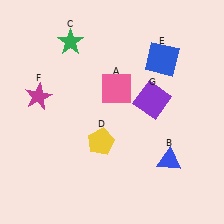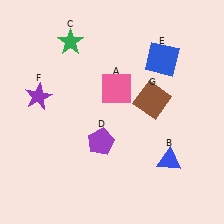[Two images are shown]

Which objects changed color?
D changed from yellow to purple. F changed from magenta to purple. G changed from purple to brown.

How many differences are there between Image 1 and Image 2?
There are 3 differences between the two images.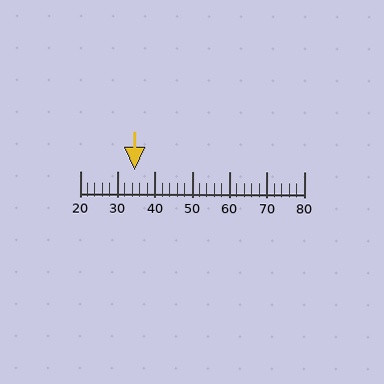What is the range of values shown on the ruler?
The ruler shows values from 20 to 80.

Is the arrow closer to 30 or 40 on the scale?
The arrow is closer to 30.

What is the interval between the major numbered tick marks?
The major tick marks are spaced 10 units apart.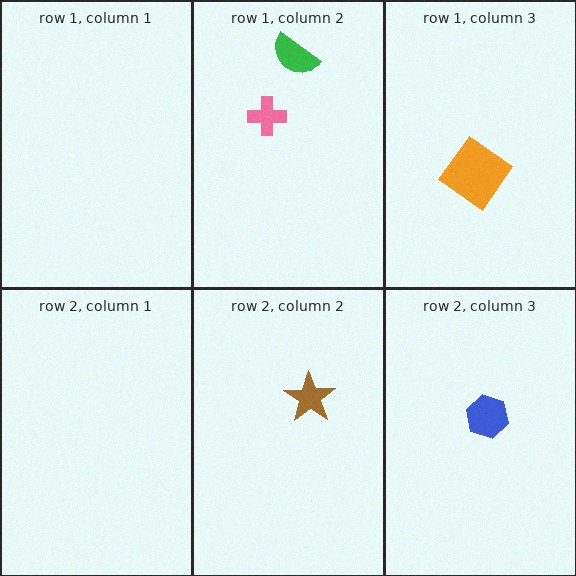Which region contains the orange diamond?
The row 1, column 3 region.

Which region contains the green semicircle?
The row 1, column 2 region.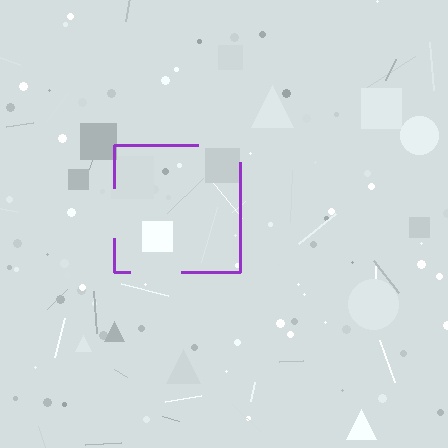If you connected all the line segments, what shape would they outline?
They would outline a square.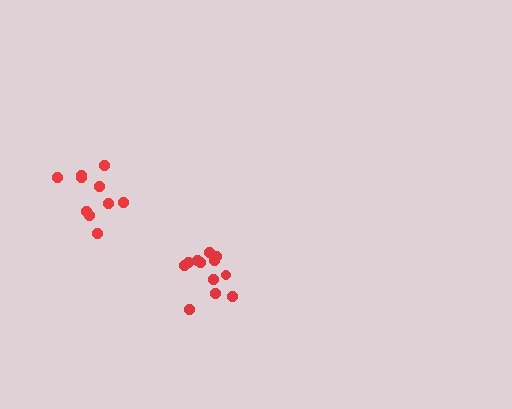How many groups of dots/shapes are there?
There are 2 groups.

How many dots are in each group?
Group 1: 12 dots, Group 2: 10 dots (22 total).